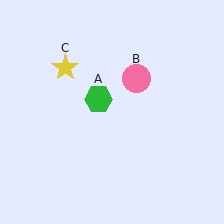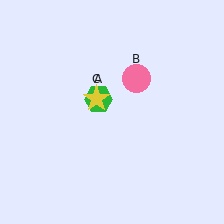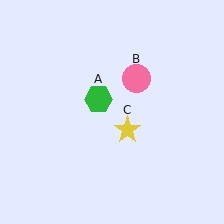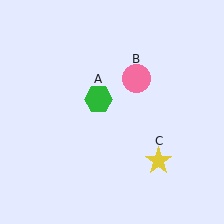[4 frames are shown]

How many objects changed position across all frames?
1 object changed position: yellow star (object C).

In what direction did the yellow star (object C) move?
The yellow star (object C) moved down and to the right.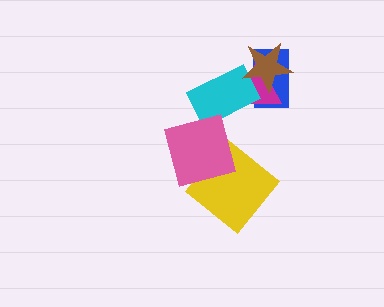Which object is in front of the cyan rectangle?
The brown star is in front of the cyan rectangle.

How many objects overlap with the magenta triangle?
3 objects overlap with the magenta triangle.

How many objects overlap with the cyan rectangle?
3 objects overlap with the cyan rectangle.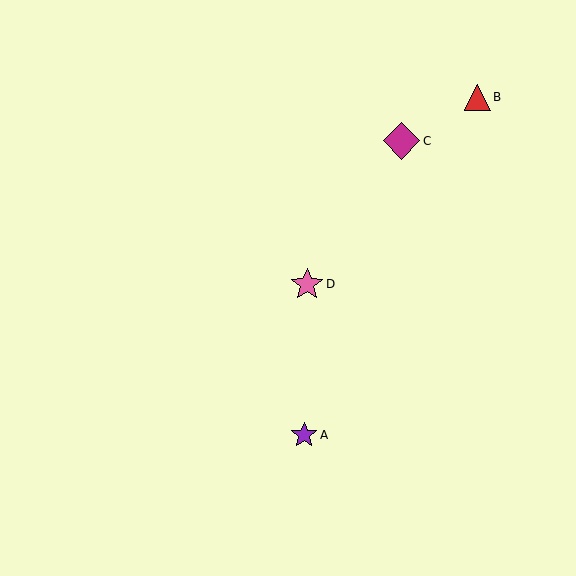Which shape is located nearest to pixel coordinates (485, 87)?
The red triangle (labeled B) at (477, 97) is nearest to that location.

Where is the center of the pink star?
The center of the pink star is at (307, 284).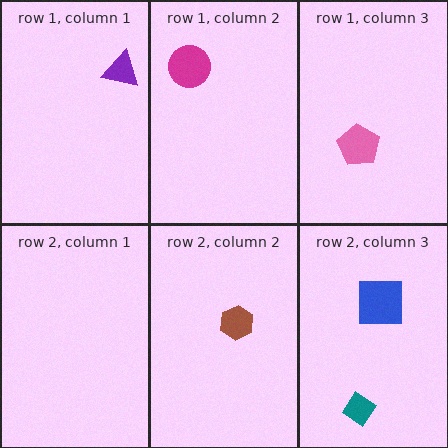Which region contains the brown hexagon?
The row 2, column 2 region.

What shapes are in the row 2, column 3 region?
The teal diamond, the blue square.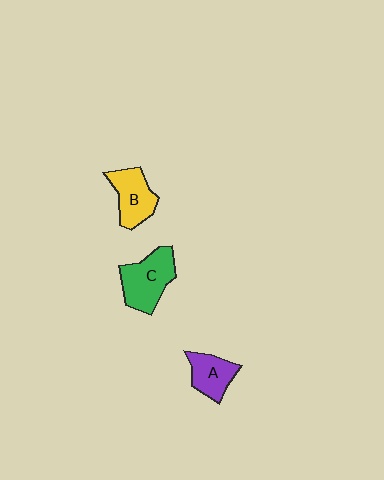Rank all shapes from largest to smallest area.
From largest to smallest: C (green), B (yellow), A (purple).